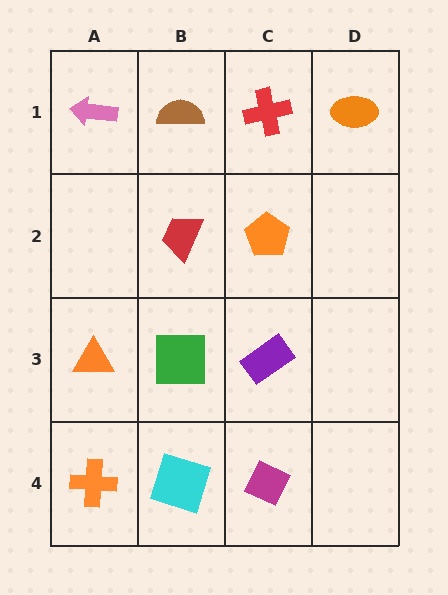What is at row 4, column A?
An orange cross.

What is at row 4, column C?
A magenta diamond.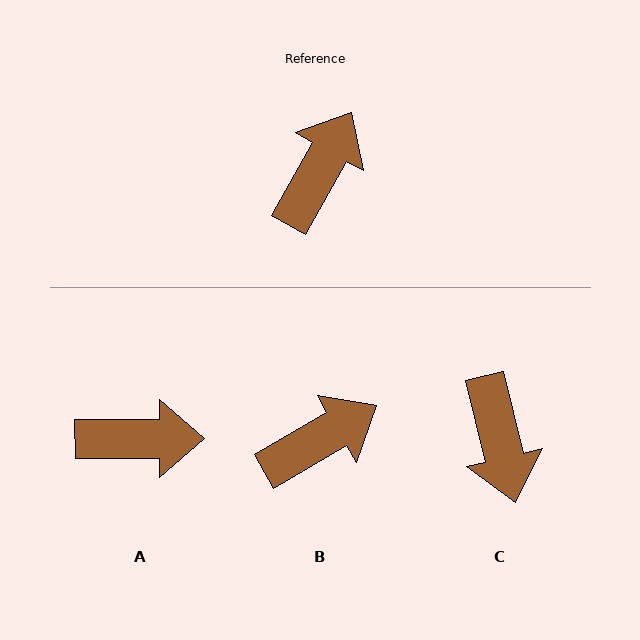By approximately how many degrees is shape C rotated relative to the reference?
Approximately 137 degrees clockwise.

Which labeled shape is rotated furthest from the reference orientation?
C, about 137 degrees away.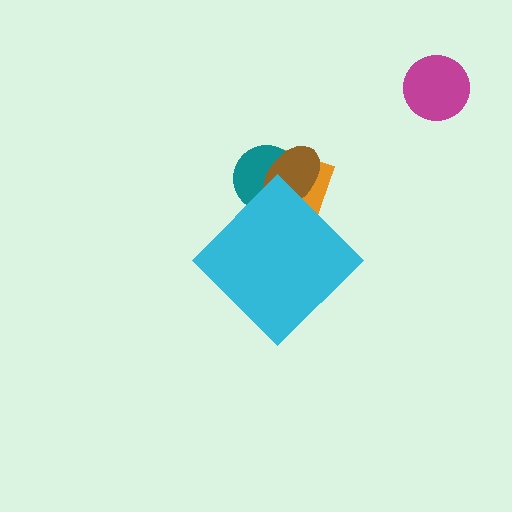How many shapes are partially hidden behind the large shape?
4 shapes are partially hidden.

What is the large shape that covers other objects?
A cyan diamond.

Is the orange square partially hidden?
Yes, the orange square is partially hidden behind the cyan diamond.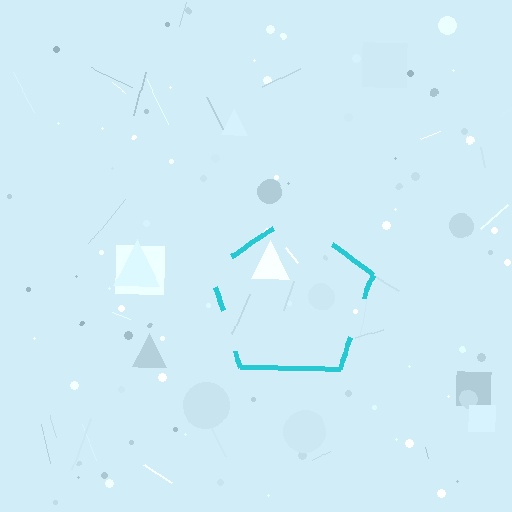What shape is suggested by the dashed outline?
The dashed outline suggests a pentagon.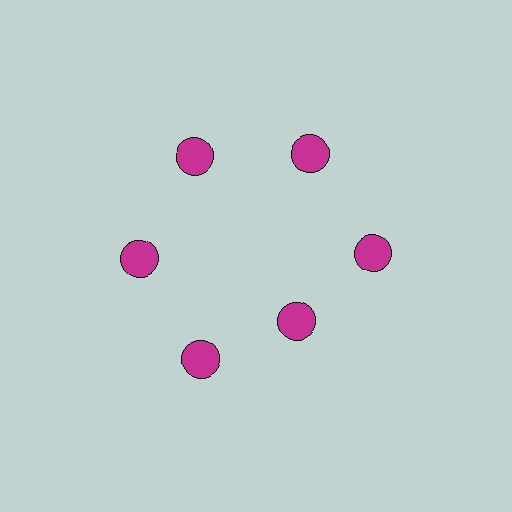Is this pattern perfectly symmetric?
No. The 6 magenta circles are arranged in a ring, but one element near the 5 o'clock position is pulled inward toward the center, breaking the 6-fold rotational symmetry.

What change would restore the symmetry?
The symmetry would be restored by moving it outward, back onto the ring so that all 6 circles sit at equal angles and equal distance from the center.